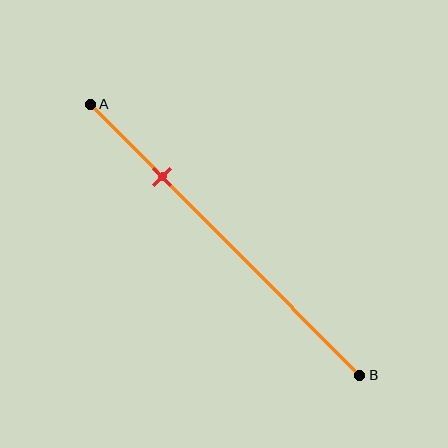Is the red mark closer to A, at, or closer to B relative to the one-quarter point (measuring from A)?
The red mark is approximately at the one-quarter point of segment AB.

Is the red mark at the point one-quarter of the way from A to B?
Yes, the mark is approximately at the one-quarter point.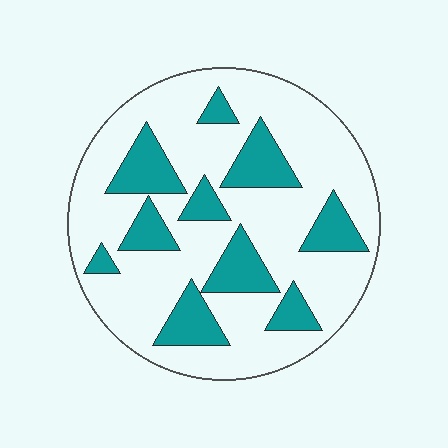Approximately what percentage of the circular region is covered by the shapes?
Approximately 25%.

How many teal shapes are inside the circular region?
10.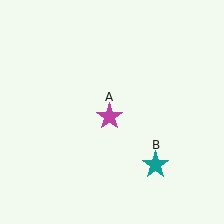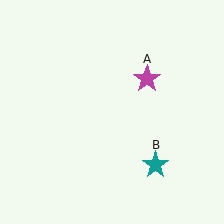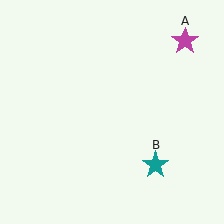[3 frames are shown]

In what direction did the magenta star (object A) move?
The magenta star (object A) moved up and to the right.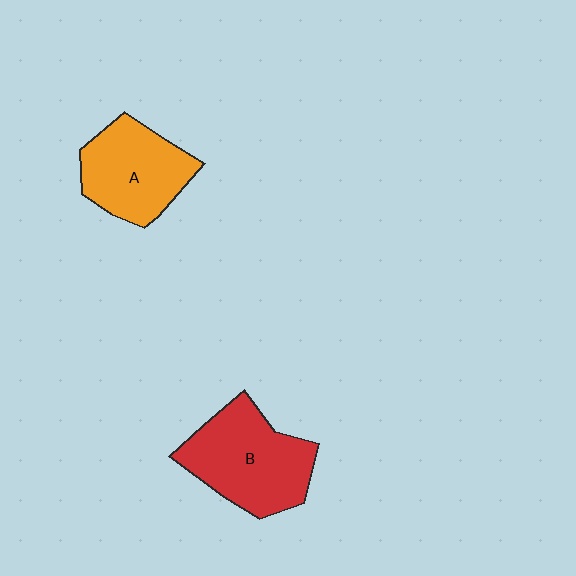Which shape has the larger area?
Shape B (red).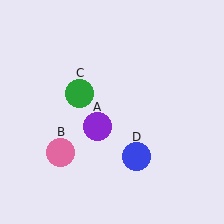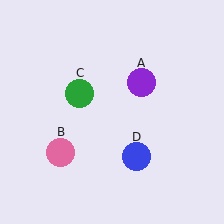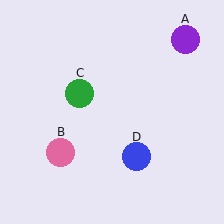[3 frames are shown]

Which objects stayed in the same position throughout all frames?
Pink circle (object B) and green circle (object C) and blue circle (object D) remained stationary.